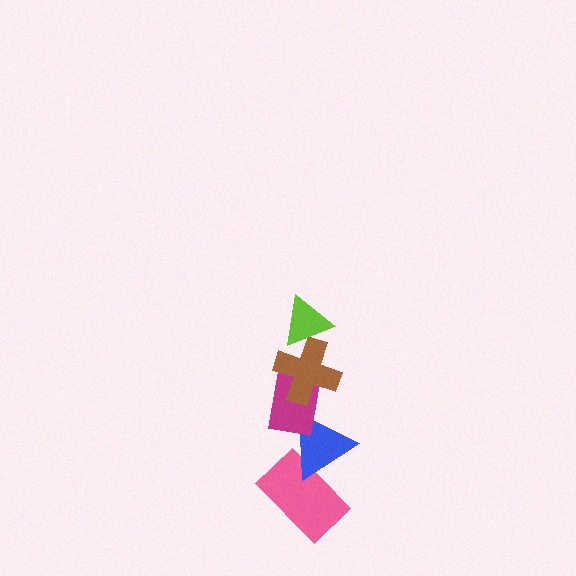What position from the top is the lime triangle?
The lime triangle is 1st from the top.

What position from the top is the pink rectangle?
The pink rectangle is 5th from the top.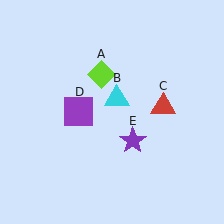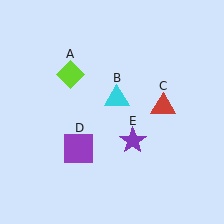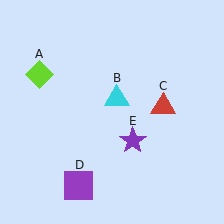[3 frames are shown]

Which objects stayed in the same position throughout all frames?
Cyan triangle (object B) and red triangle (object C) and purple star (object E) remained stationary.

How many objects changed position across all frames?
2 objects changed position: lime diamond (object A), purple square (object D).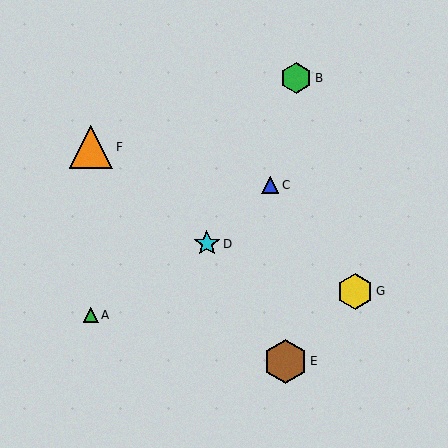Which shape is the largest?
The brown hexagon (labeled E) is the largest.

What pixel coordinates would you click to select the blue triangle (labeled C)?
Click at (270, 185) to select the blue triangle C.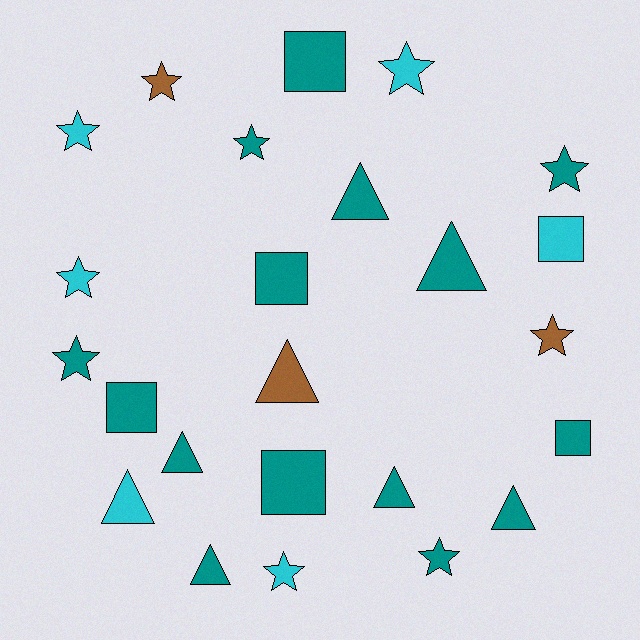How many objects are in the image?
There are 24 objects.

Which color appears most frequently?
Teal, with 15 objects.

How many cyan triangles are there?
There is 1 cyan triangle.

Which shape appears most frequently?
Star, with 10 objects.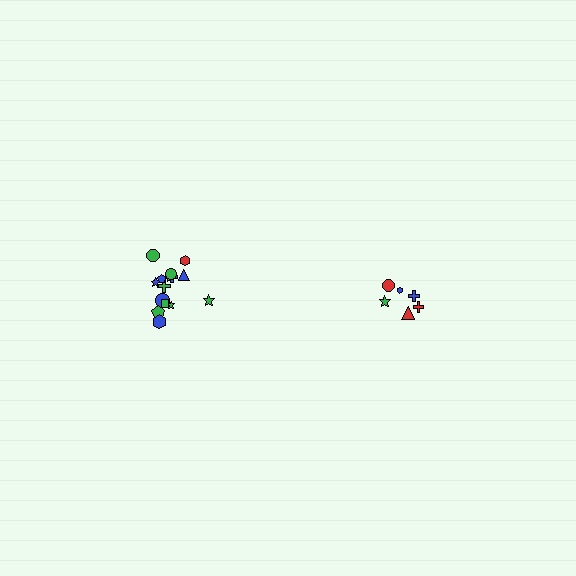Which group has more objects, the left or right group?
The left group.